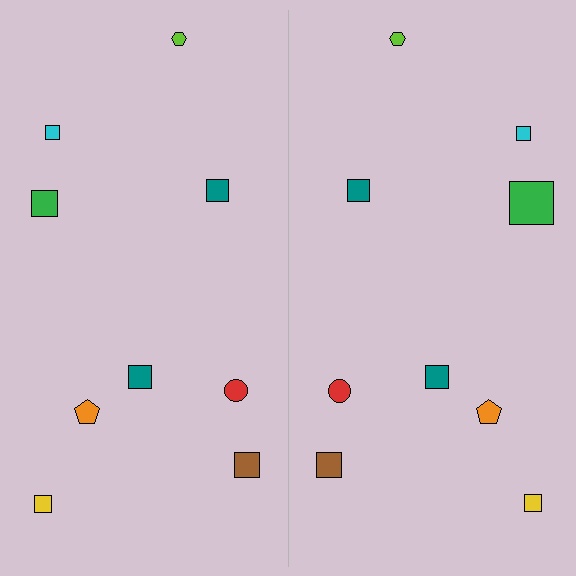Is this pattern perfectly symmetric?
No, the pattern is not perfectly symmetric. The green square on the right side has a different size than its mirror counterpart.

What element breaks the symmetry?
The green square on the right side has a different size than its mirror counterpart.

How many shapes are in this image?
There are 18 shapes in this image.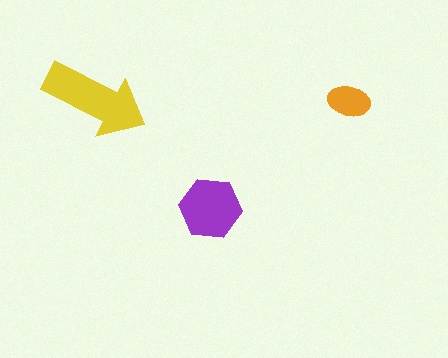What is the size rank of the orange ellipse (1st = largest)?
3rd.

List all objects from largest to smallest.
The yellow arrow, the purple hexagon, the orange ellipse.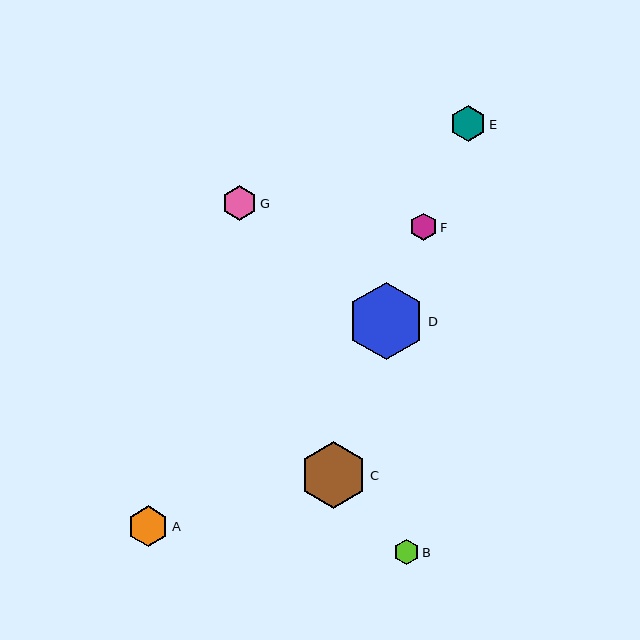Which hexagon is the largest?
Hexagon D is the largest with a size of approximately 77 pixels.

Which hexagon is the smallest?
Hexagon B is the smallest with a size of approximately 26 pixels.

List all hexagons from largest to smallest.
From largest to smallest: D, C, A, E, G, F, B.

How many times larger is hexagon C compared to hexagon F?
Hexagon C is approximately 2.4 times the size of hexagon F.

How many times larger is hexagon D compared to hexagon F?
Hexagon D is approximately 2.8 times the size of hexagon F.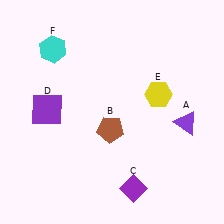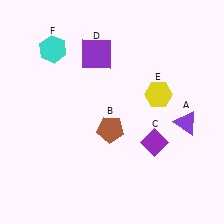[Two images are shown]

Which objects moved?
The objects that moved are: the purple diamond (C), the purple square (D).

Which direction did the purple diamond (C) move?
The purple diamond (C) moved up.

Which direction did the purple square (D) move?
The purple square (D) moved up.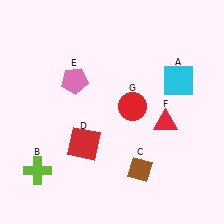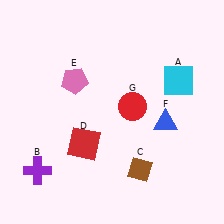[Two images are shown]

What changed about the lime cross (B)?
In Image 1, B is lime. In Image 2, it changed to purple.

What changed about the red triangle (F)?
In Image 1, F is red. In Image 2, it changed to blue.